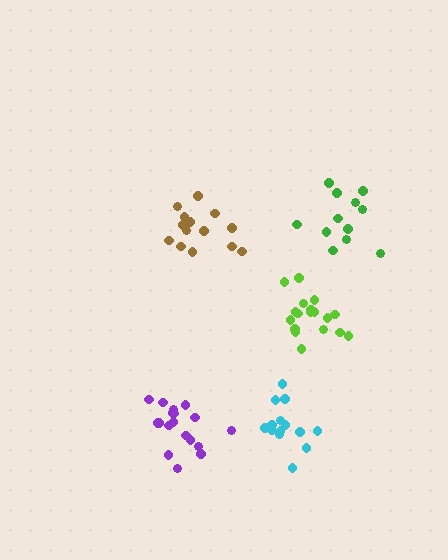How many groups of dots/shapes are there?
There are 5 groups.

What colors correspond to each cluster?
The clusters are colored: cyan, purple, green, brown, lime.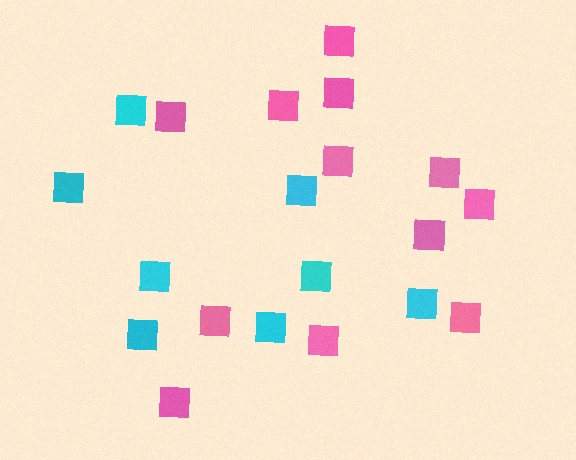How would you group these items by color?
There are 2 groups: one group of cyan squares (8) and one group of pink squares (12).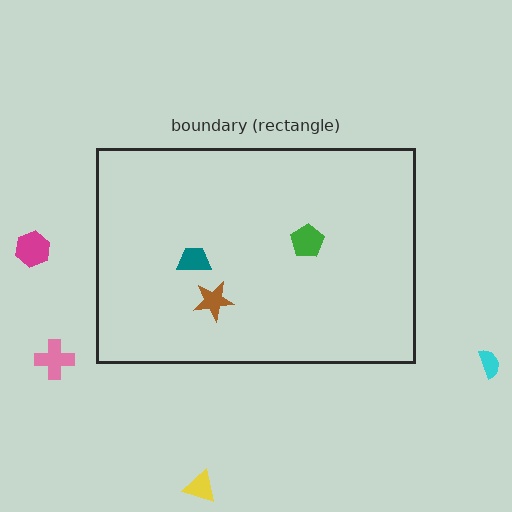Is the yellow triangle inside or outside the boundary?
Outside.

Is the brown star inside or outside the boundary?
Inside.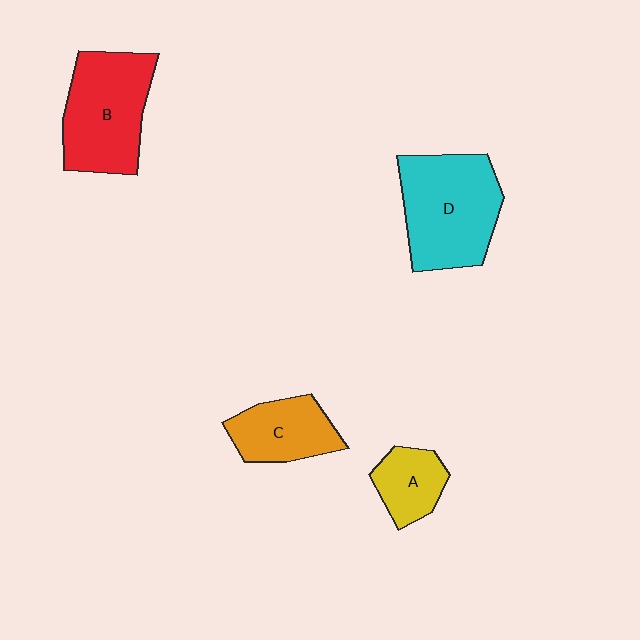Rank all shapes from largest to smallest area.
From largest to smallest: D (cyan), B (red), C (orange), A (yellow).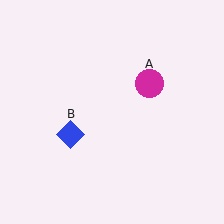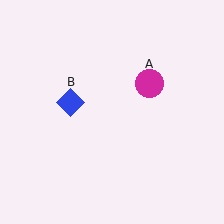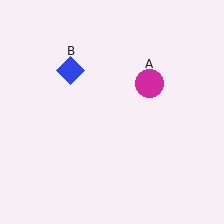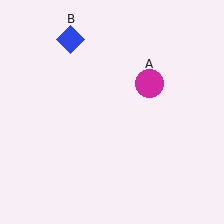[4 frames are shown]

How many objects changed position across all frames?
1 object changed position: blue diamond (object B).